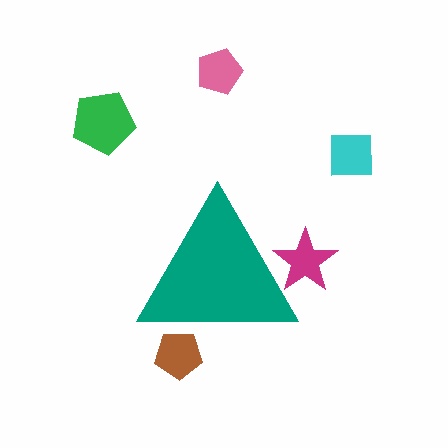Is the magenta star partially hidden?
Yes, the magenta star is partially hidden behind the teal triangle.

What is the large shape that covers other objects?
A teal triangle.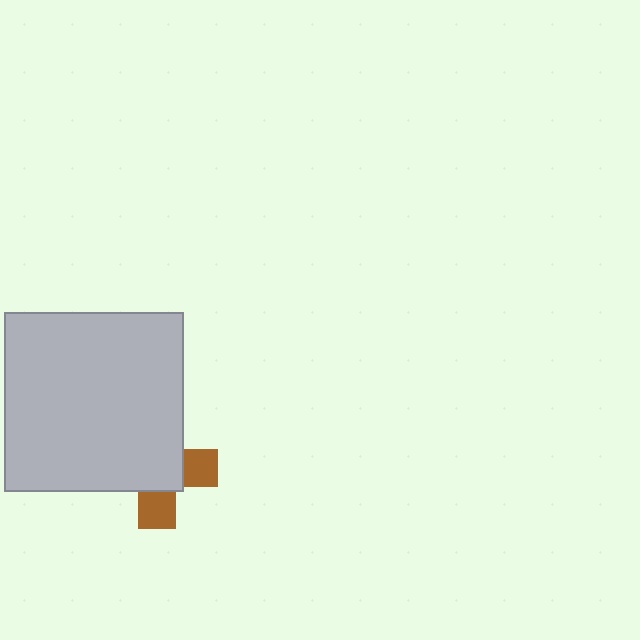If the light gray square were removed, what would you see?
You would see the complete brown cross.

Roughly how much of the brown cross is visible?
A small part of it is visible (roughly 35%).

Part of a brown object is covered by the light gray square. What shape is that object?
It is a cross.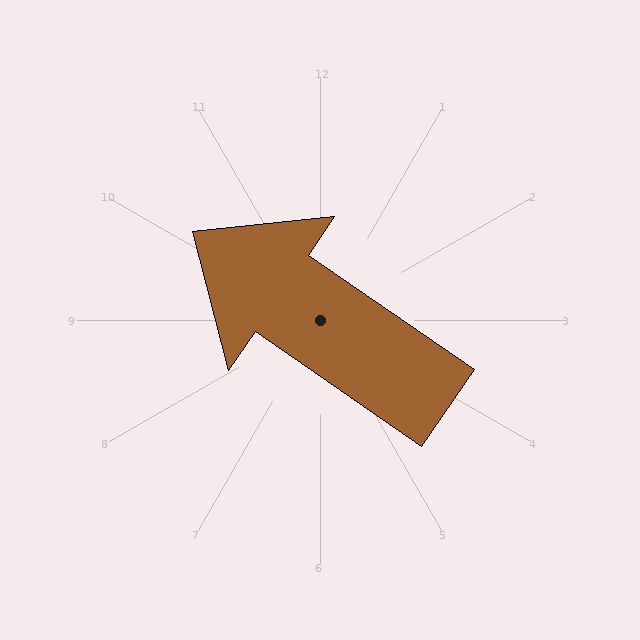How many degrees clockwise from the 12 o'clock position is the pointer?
Approximately 305 degrees.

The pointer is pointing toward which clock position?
Roughly 10 o'clock.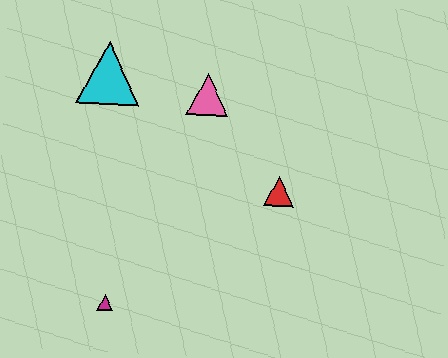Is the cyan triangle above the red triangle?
Yes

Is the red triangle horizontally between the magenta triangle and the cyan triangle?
No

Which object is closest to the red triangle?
The pink triangle is closest to the red triangle.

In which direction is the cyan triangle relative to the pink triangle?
The cyan triangle is to the left of the pink triangle.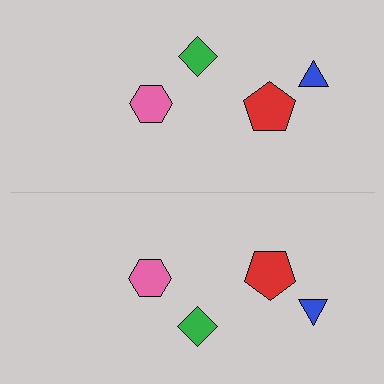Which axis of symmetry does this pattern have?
The pattern has a horizontal axis of symmetry running through the center of the image.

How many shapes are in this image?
There are 8 shapes in this image.